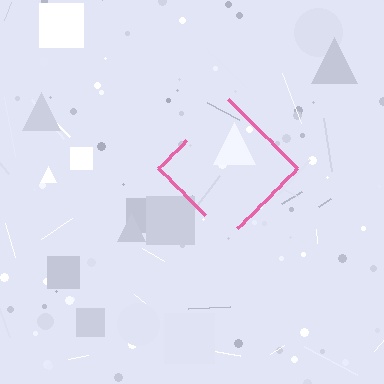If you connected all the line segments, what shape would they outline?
They would outline a diamond.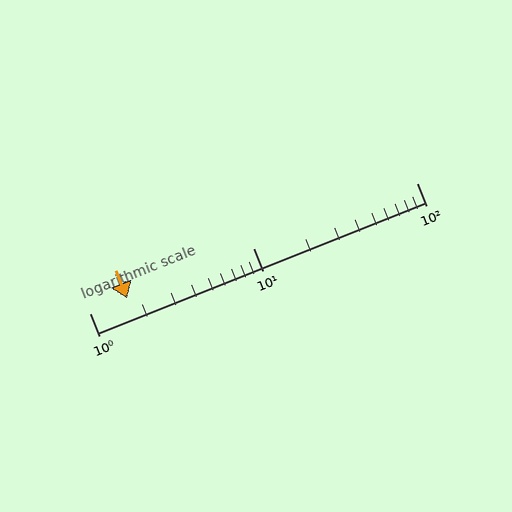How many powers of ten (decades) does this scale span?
The scale spans 2 decades, from 1 to 100.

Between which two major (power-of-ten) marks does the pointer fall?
The pointer is between 1 and 10.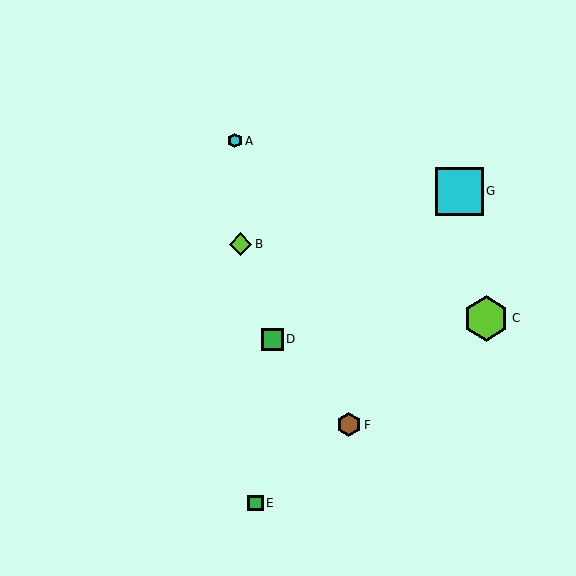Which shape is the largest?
The cyan square (labeled G) is the largest.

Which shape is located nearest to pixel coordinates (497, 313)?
The lime hexagon (labeled C) at (486, 318) is nearest to that location.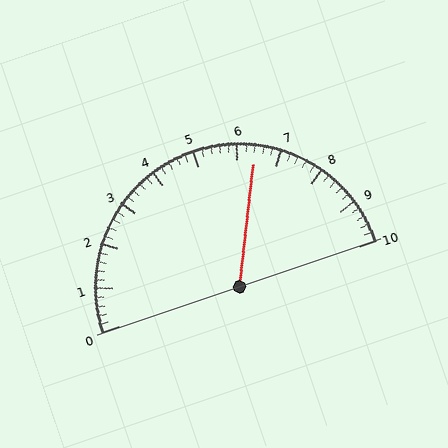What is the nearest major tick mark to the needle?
The nearest major tick mark is 6.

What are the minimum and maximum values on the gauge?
The gauge ranges from 0 to 10.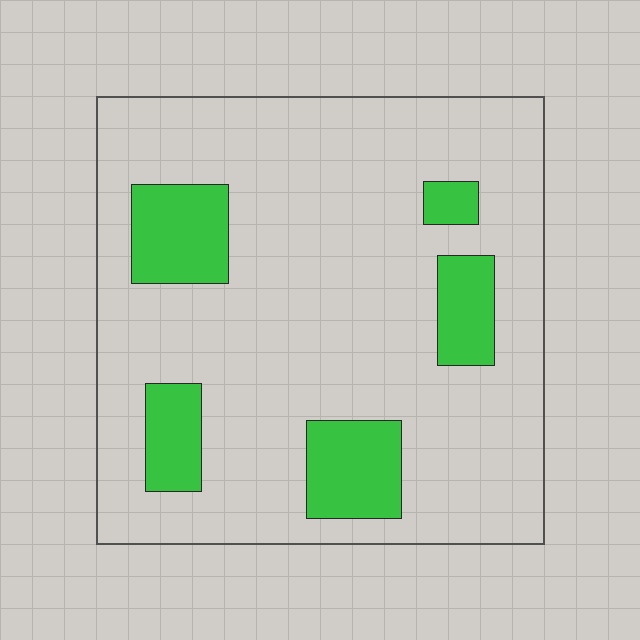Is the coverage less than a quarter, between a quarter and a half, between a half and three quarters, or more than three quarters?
Less than a quarter.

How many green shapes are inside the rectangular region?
5.